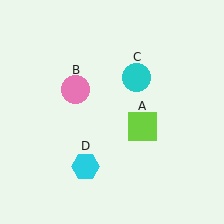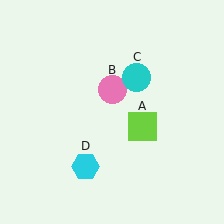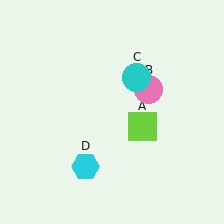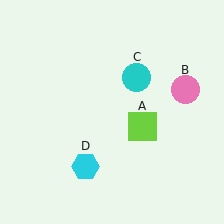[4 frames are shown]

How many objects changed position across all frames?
1 object changed position: pink circle (object B).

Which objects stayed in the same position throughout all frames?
Lime square (object A) and cyan circle (object C) and cyan hexagon (object D) remained stationary.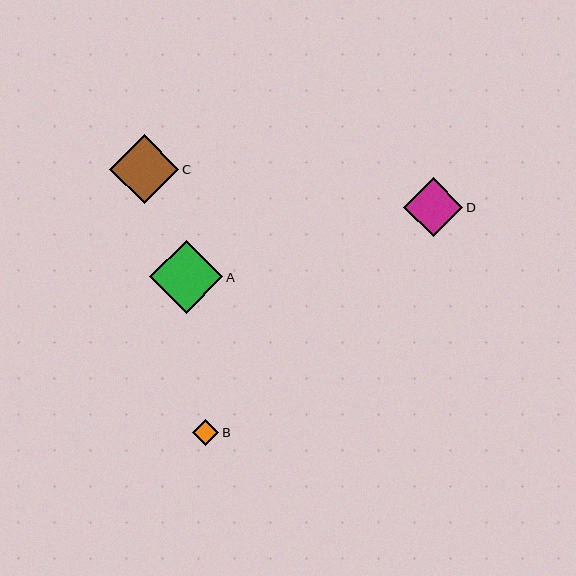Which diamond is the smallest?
Diamond B is the smallest with a size of approximately 26 pixels.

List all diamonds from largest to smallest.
From largest to smallest: A, C, D, B.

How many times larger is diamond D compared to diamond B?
Diamond D is approximately 2.3 times the size of diamond B.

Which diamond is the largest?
Diamond A is the largest with a size of approximately 73 pixels.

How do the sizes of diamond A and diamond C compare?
Diamond A and diamond C are approximately the same size.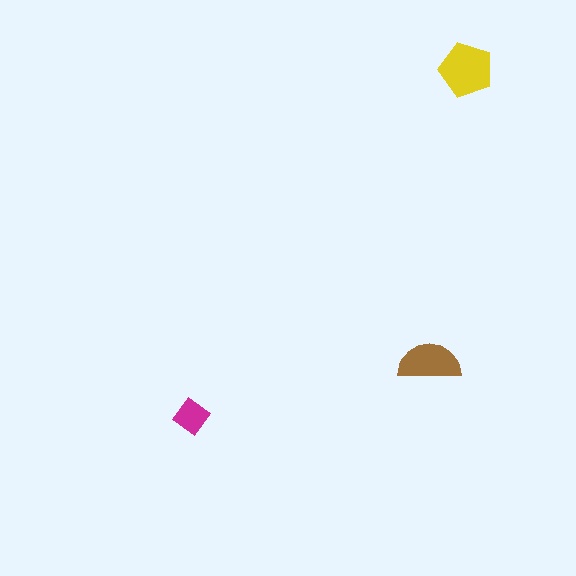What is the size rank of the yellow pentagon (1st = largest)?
1st.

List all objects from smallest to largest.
The magenta diamond, the brown semicircle, the yellow pentagon.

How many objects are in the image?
There are 3 objects in the image.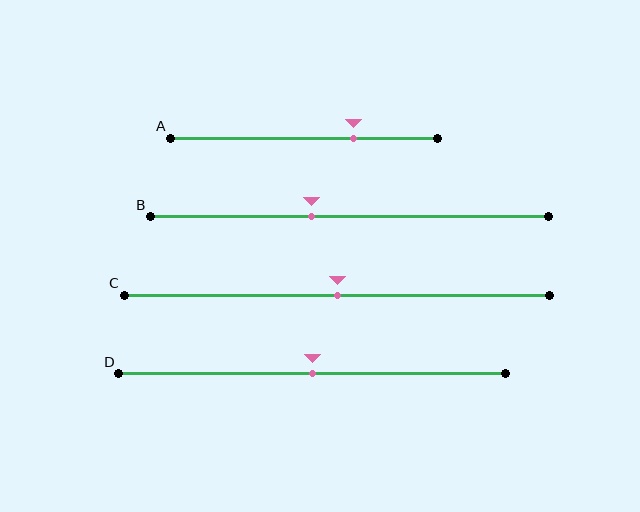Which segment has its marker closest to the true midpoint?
Segment C has its marker closest to the true midpoint.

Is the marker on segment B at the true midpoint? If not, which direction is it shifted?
No, the marker on segment B is shifted to the left by about 9% of the segment length.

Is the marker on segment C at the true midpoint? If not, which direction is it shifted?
Yes, the marker on segment C is at the true midpoint.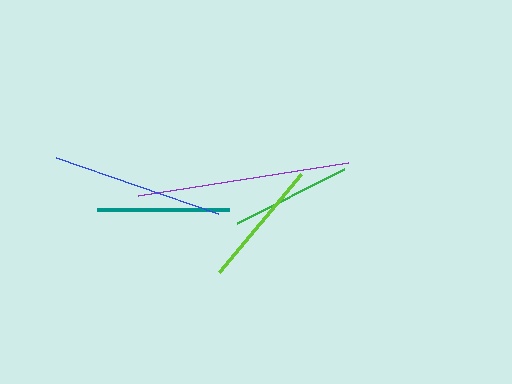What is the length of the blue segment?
The blue segment is approximately 172 pixels long.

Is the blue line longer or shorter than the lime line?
The blue line is longer than the lime line.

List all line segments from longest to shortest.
From longest to shortest: purple, blue, teal, lime, green.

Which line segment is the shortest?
The green line is the shortest at approximately 119 pixels.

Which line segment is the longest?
The purple line is the longest at approximately 212 pixels.